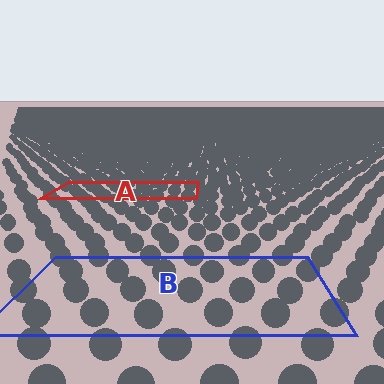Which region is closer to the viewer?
Region B is closer. The texture elements there are larger and more spread out.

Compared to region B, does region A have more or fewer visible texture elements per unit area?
Region A has more texture elements per unit area — they are packed more densely because it is farther away.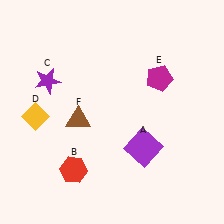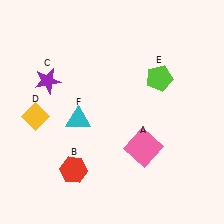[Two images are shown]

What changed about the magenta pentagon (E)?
In Image 1, E is magenta. In Image 2, it changed to lime.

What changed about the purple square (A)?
In Image 1, A is purple. In Image 2, it changed to pink.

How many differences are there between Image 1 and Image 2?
There are 3 differences between the two images.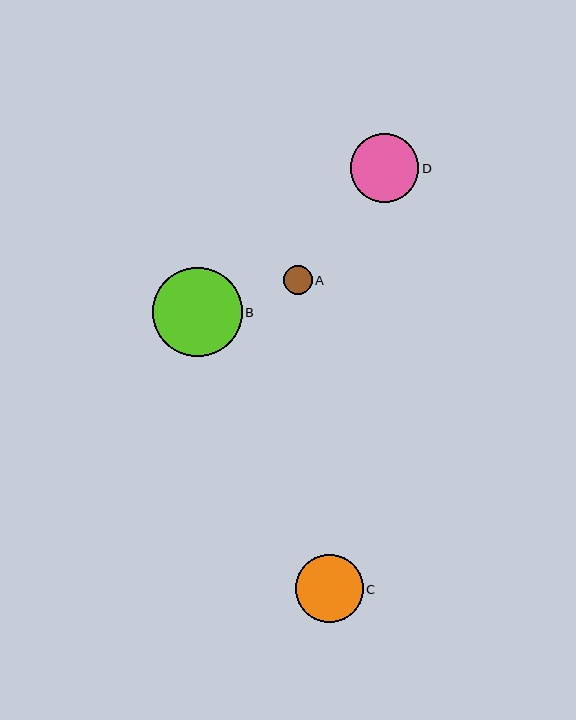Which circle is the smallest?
Circle A is the smallest with a size of approximately 29 pixels.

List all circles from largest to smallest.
From largest to smallest: B, D, C, A.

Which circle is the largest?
Circle B is the largest with a size of approximately 89 pixels.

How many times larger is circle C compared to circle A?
Circle C is approximately 2.4 times the size of circle A.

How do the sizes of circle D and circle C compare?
Circle D and circle C are approximately the same size.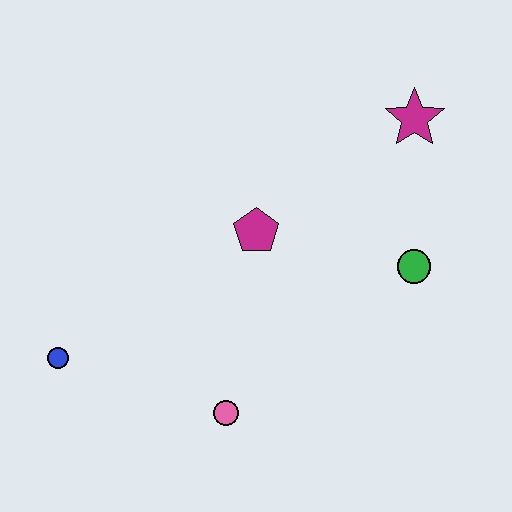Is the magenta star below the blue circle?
No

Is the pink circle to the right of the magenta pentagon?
No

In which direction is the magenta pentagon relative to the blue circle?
The magenta pentagon is to the right of the blue circle.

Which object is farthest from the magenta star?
The blue circle is farthest from the magenta star.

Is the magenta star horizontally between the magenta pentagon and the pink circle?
No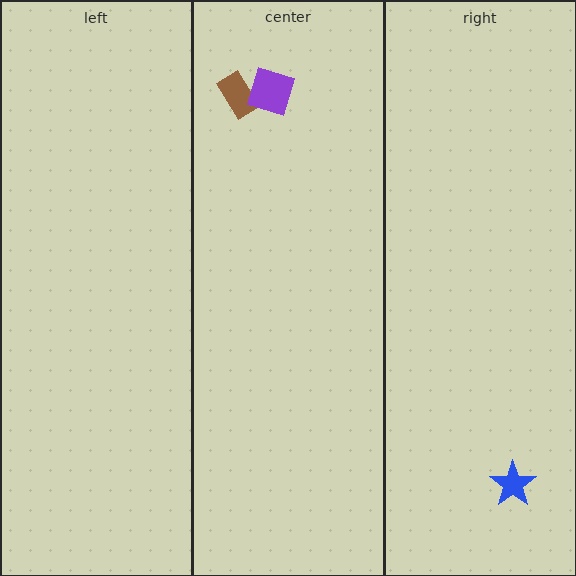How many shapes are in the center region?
2.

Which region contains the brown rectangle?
The center region.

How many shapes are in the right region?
1.